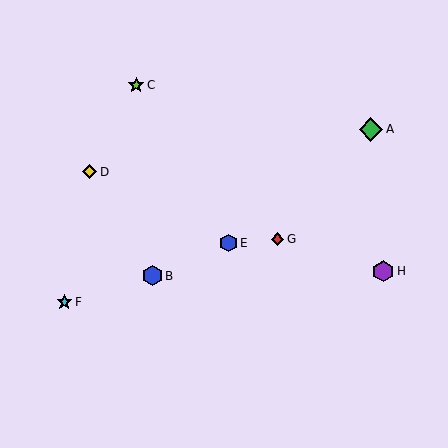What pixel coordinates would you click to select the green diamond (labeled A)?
Click at (371, 129) to select the green diamond A.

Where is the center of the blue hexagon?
The center of the blue hexagon is at (228, 243).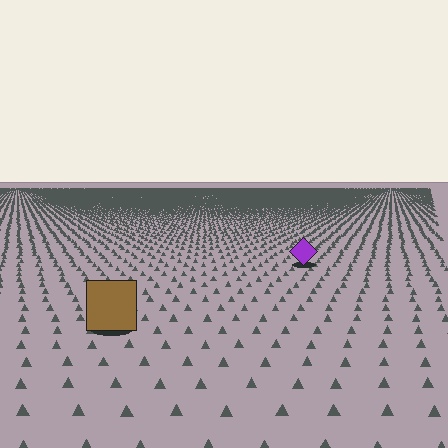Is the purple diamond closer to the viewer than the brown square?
No. The brown square is closer — you can tell from the texture gradient: the ground texture is coarser near it.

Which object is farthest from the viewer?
The purple diamond is farthest from the viewer. It appears smaller and the ground texture around it is denser.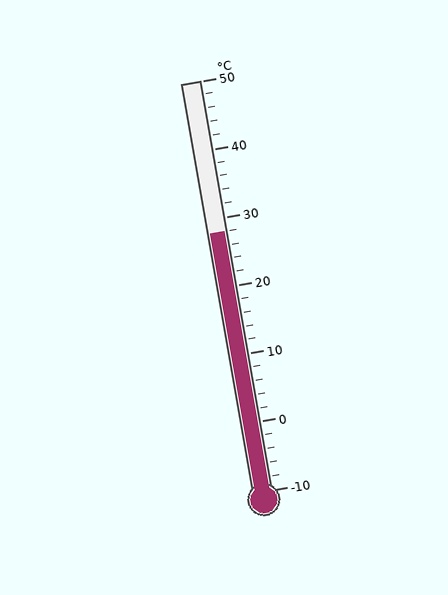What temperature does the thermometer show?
The thermometer shows approximately 28°C.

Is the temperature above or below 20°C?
The temperature is above 20°C.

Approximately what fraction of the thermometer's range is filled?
The thermometer is filled to approximately 65% of its range.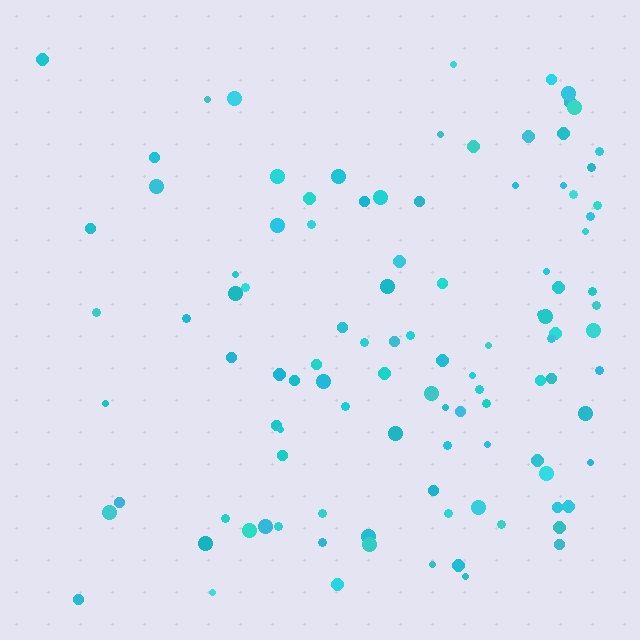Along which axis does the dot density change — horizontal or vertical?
Horizontal.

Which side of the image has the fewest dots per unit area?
The left.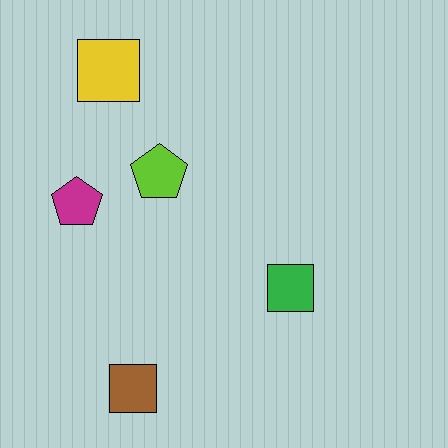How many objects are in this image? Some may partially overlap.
There are 5 objects.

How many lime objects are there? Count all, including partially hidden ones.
There is 1 lime object.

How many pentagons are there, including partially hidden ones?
There are 2 pentagons.